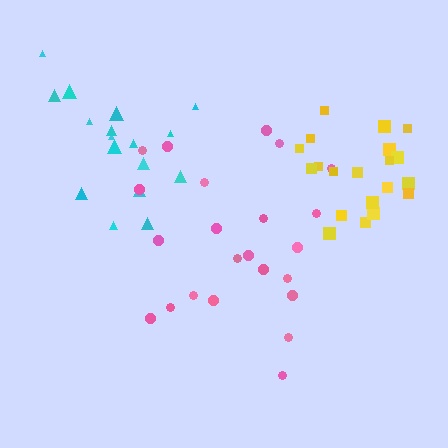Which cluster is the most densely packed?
Yellow.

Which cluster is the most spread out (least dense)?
Pink.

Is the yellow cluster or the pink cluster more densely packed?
Yellow.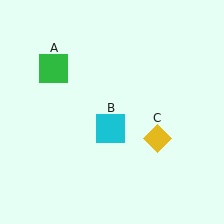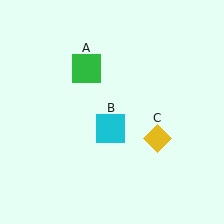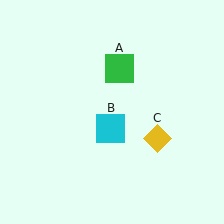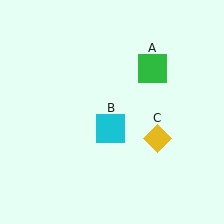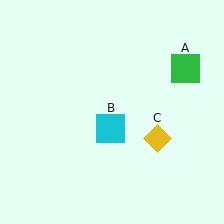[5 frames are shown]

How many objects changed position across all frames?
1 object changed position: green square (object A).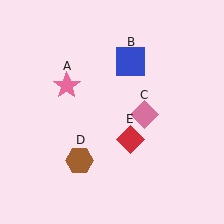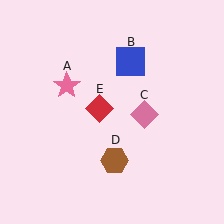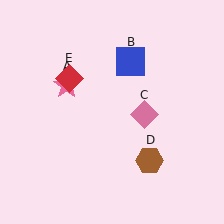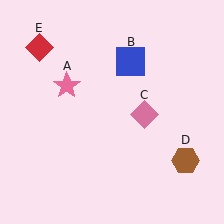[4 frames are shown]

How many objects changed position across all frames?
2 objects changed position: brown hexagon (object D), red diamond (object E).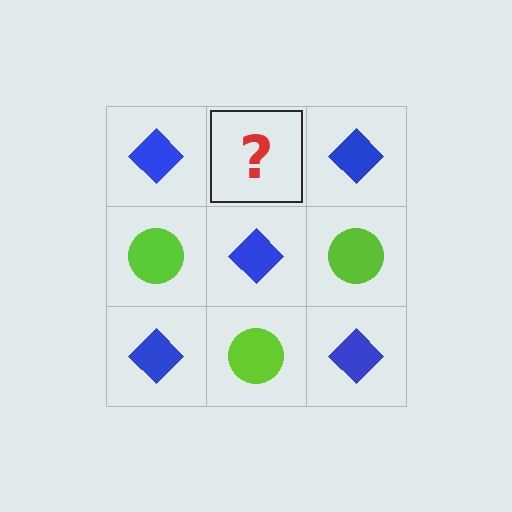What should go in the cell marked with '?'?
The missing cell should contain a lime circle.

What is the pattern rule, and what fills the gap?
The rule is that it alternates blue diamond and lime circle in a checkerboard pattern. The gap should be filled with a lime circle.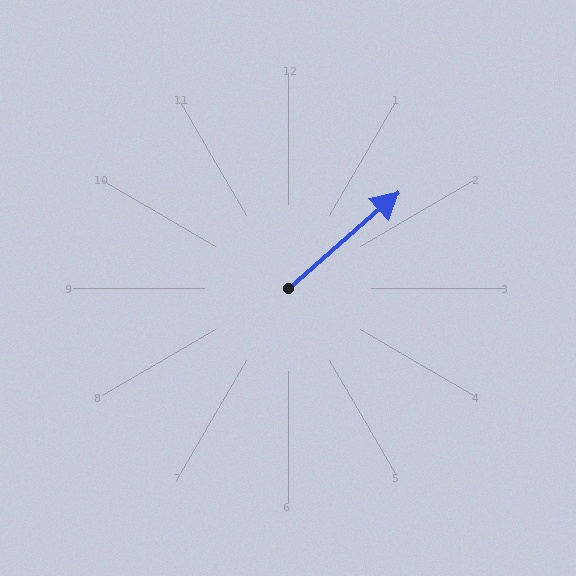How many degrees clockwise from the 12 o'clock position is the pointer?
Approximately 49 degrees.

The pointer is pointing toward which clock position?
Roughly 2 o'clock.